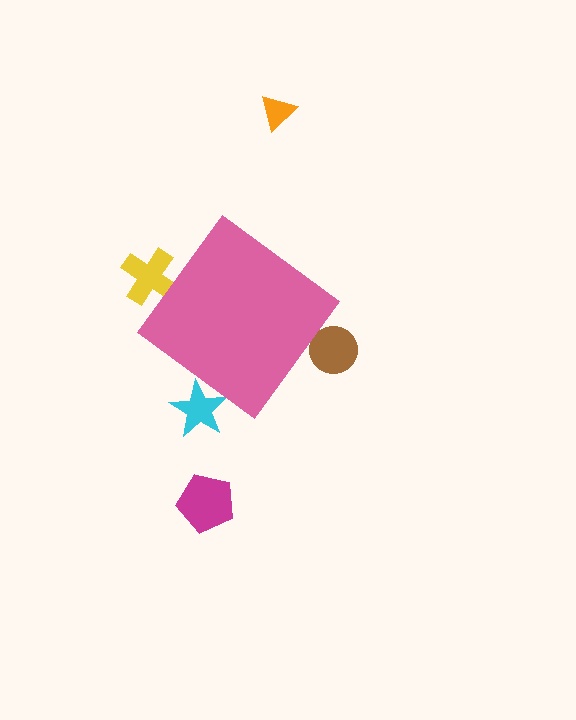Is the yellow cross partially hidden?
Yes, the yellow cross is partially hidden behind the pink diamond.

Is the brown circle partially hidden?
Yes, the brown circle is partially hidden behind the pink diamond.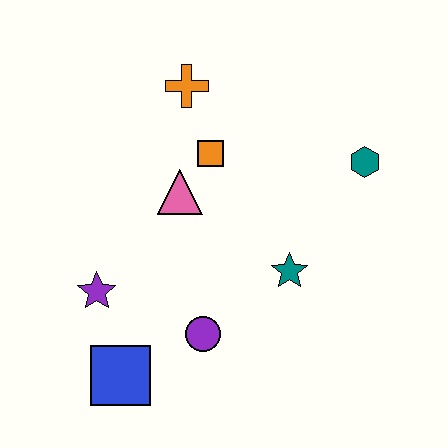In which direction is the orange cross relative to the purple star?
The orange cross is above the purple star.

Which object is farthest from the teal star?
The orange cross is farthest from the teal star.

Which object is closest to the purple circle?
The blue square is closest to the purple circle.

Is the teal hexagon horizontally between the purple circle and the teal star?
No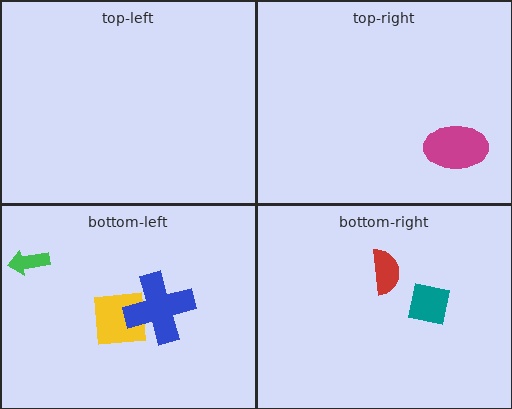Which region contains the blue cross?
The bottom-left region.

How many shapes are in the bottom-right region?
2.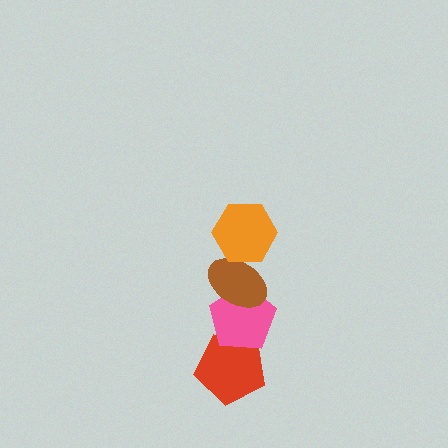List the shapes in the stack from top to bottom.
From top to bottom: the orange hexagon, the brown ellipse, the pink pentagon, the red pentagon.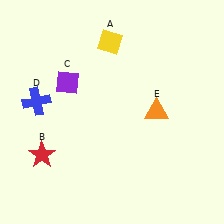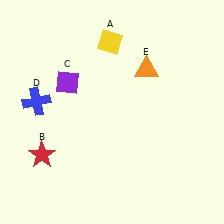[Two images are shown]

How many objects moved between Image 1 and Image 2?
1 object moved between the two images.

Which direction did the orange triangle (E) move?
The orange triangle (E) moved up.